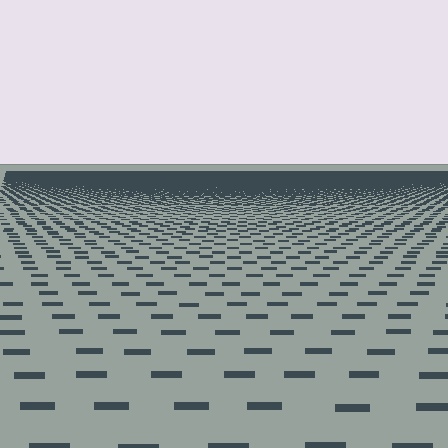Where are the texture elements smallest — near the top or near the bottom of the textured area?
Near the top.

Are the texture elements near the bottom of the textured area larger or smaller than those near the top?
Larger. Near the bottom, elements are closer to the viewer and appear at a bigger on-screen size.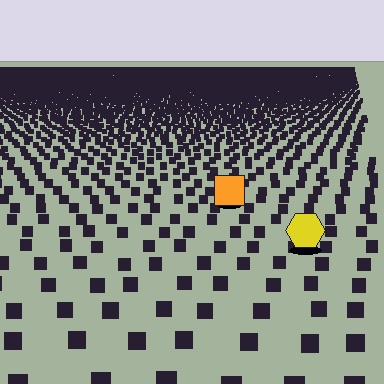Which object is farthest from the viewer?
The orange square is farthest from the viewer. It appears smaller and the ground texture around it is denser.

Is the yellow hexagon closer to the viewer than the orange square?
Yes. The yellow hexagon is closer — you can tell from the texture gradient: the ground texture is coarser near it.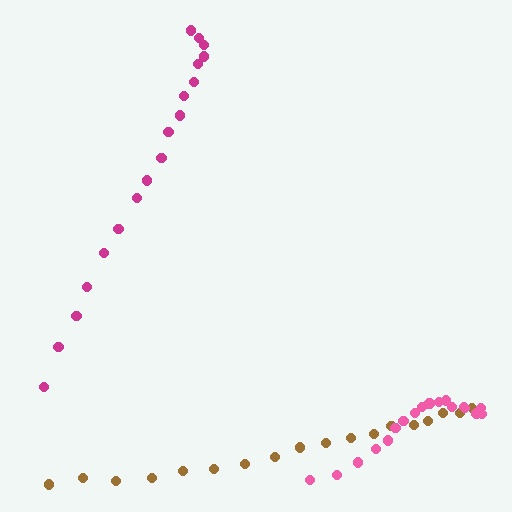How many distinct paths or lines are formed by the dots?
There are 3 distinct paths.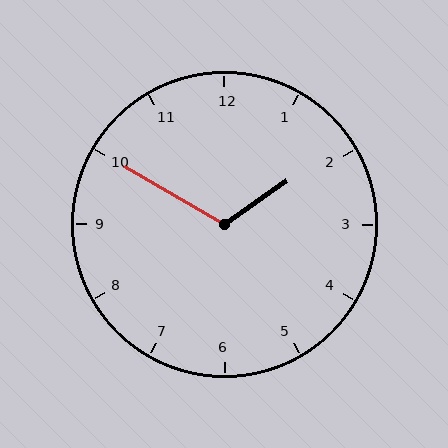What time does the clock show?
1:50.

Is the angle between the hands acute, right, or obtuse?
It is obtuse.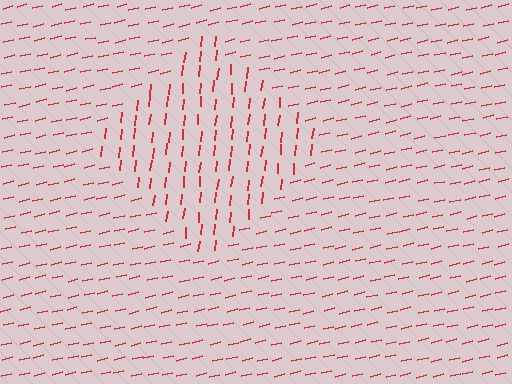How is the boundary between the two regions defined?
The boundary is defined purely by a change in line orientation (approximately 71 degrees difference). All lines are the same color and thickness.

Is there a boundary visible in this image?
Yes, there is a texture boundary formed by a change in line orientation.